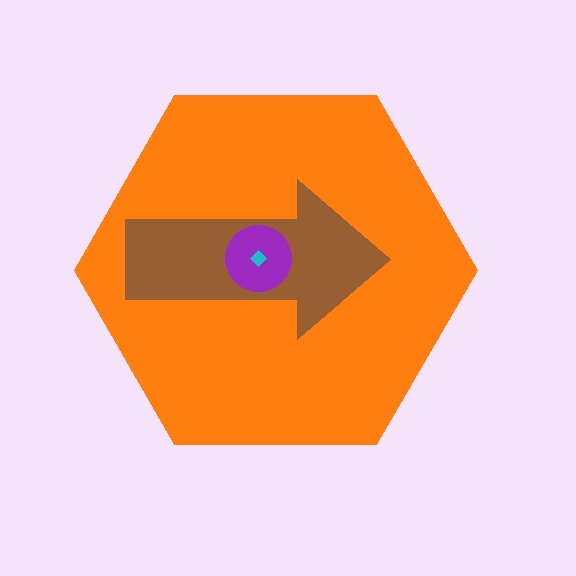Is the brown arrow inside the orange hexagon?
Yes.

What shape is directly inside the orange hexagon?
The brown arrow.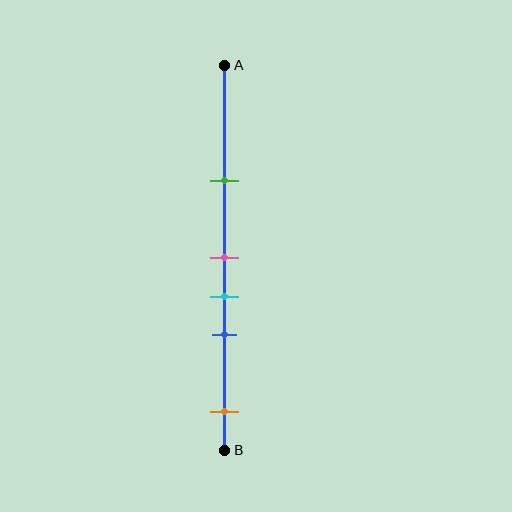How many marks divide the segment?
There are 5 marks dividing the segment.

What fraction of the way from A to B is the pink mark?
The pink mark is approximately 50% (0.5) of the way from A to B.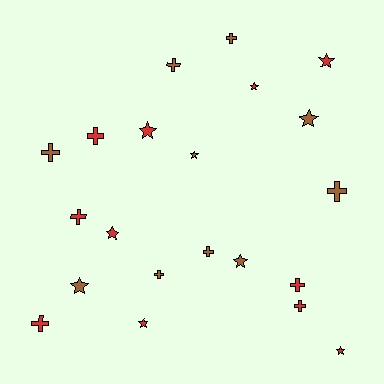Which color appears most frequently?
Red, with 11 objects.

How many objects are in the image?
There are 21 objects.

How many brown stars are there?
There are 4 brown stars.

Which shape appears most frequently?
Cross, with 11 objects.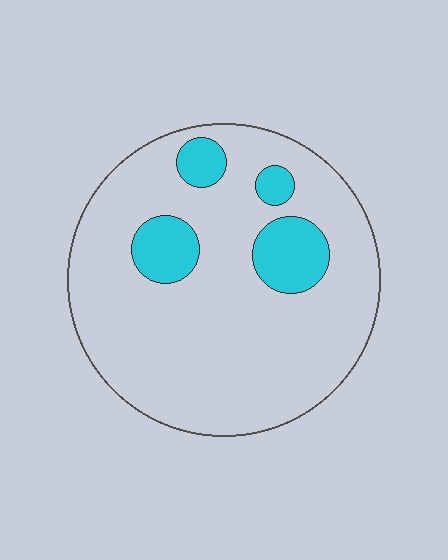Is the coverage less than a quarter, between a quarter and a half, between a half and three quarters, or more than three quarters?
Less than a quarter.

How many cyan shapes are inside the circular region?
4.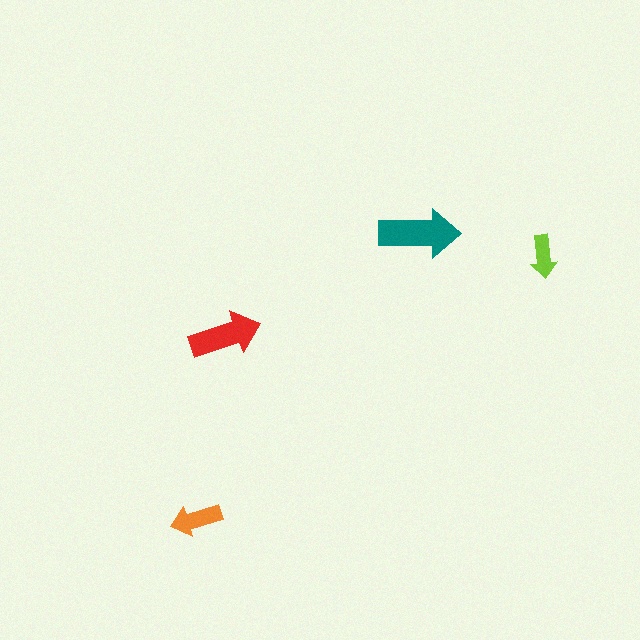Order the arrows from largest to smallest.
the teal one, the red one, the orange one, the lime one.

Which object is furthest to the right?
The lime arrow is rightmost.